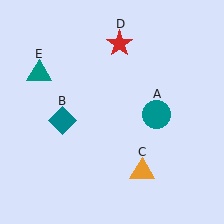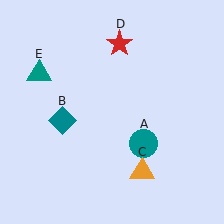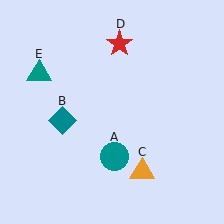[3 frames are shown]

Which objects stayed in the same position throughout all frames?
Teal diamond (object B) and orange triangle (object C) and red star (object D) and teal triangle (object E) remained stationary.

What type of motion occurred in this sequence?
The teal circle (object A) rotated clockwise around the center of the scene.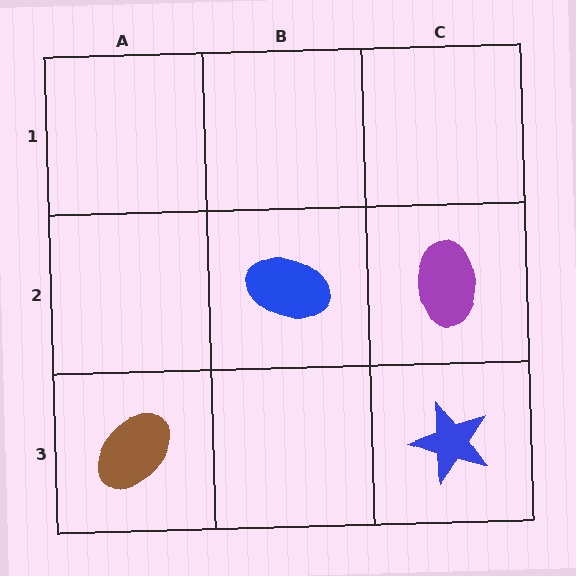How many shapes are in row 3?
2 shapes.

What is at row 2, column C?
A purple ellipse.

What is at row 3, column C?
A blue star.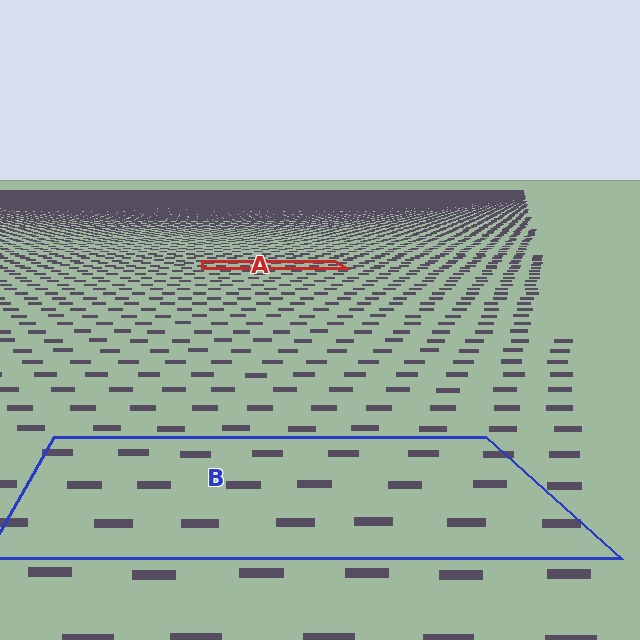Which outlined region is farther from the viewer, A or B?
Region A is farther from the viewer — the texture elements inside it appear smaller and more densely packed.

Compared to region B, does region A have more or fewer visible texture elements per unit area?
Region A has more texture elements per unit area — they are packed more densely because it is farther away.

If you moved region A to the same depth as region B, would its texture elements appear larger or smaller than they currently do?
They would appear larger. At a closer depth, the same texture elements are projected at a bigger on-screen size.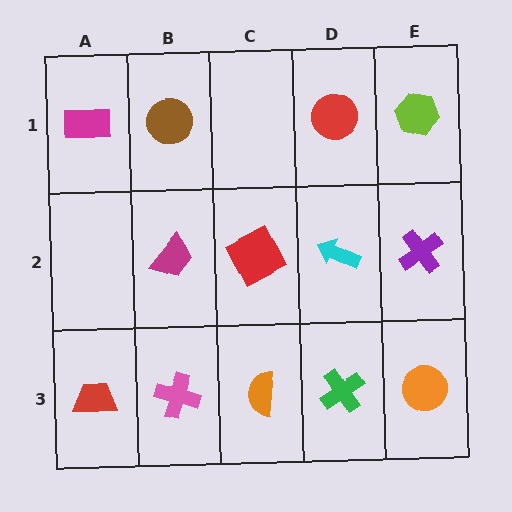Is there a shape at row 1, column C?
No, that cell is empty.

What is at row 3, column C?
An orange semicircle.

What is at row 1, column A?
A magenta rectangle.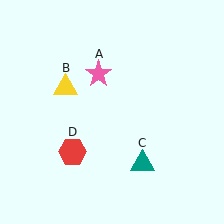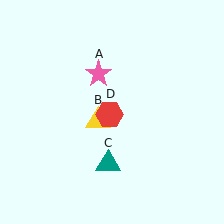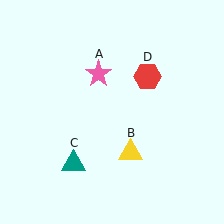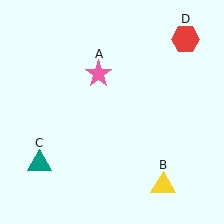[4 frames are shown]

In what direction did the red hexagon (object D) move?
The red hexagon (object D) moved up and to the right.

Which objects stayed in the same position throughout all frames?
Pink star (object A) remained stationary.